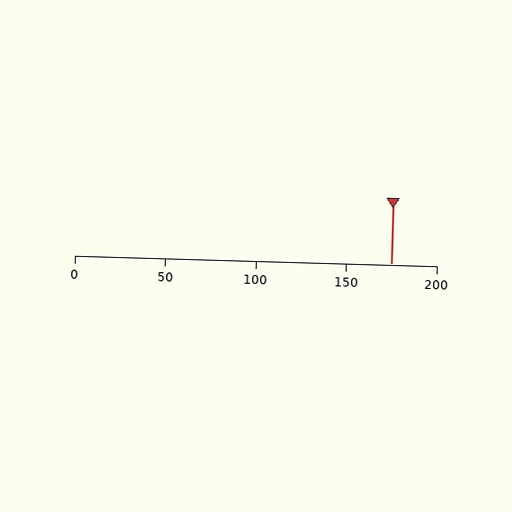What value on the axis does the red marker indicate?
The marker indicates approximately 175.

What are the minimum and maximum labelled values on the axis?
The axis runs from 0 to 200.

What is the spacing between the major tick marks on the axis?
The major ticks are spaced 50 apart.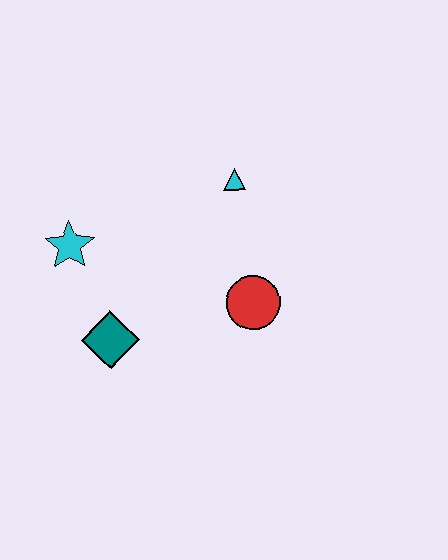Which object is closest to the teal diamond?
The cyan star is closest to the teal diamond.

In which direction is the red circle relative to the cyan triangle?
The red circle is below the cyan triangle.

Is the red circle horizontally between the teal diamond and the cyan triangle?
No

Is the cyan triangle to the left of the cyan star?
No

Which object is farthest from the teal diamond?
The cyan triangle is farthest from the teal diamond.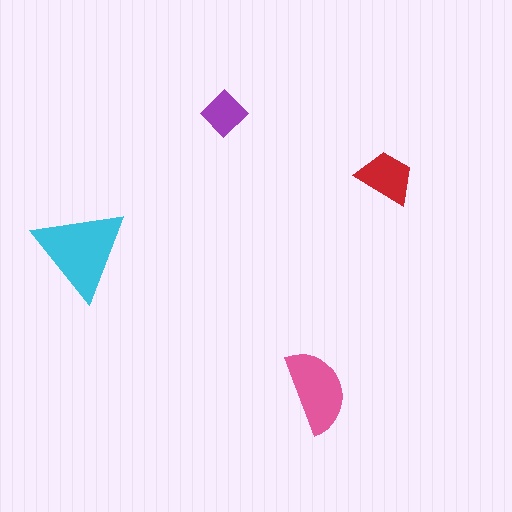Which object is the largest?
The cyan triangle.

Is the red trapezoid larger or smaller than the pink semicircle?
Smaller.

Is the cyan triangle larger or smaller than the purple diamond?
Larger.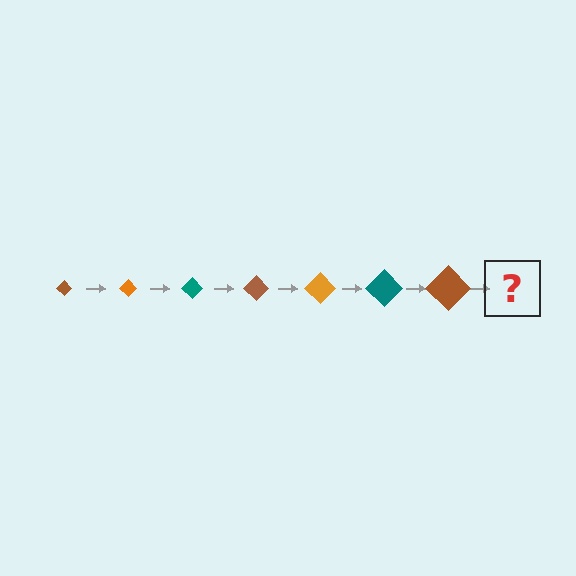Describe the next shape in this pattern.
It should be an orange diamond, larger than the previous one.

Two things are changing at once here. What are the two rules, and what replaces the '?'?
The two rules are that the diamond grows larger each step and the color cycles through brown, orange, and teal. The '?' should be an orange diamond, larger than the previous one.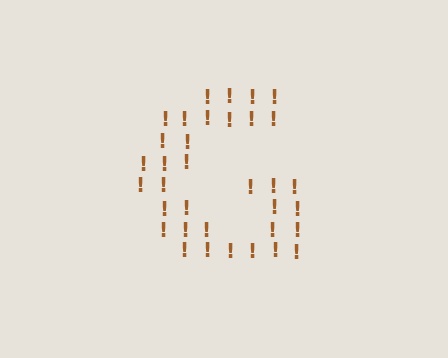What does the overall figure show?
The overall figure shows the letter G.